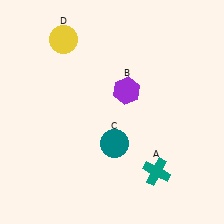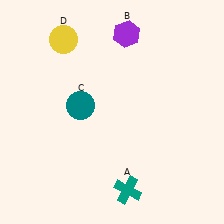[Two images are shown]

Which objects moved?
The objects that moved are: the teal cross (A), the purple hexagon (B), the teal circle (C).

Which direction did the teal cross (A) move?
The teal cross (A) moved left.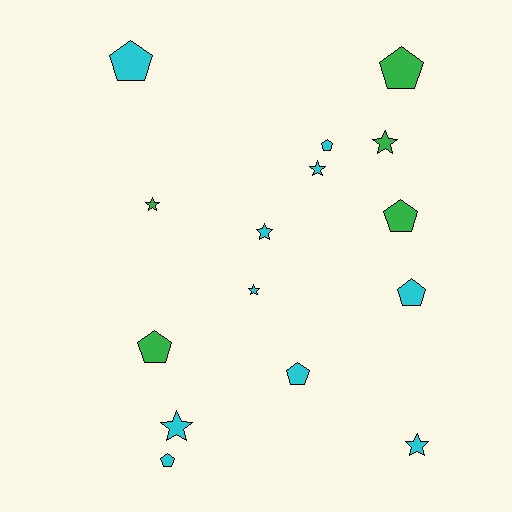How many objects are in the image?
There are 15 objects.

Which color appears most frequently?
Cyan, with 10 objects.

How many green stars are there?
There are 2 green stars.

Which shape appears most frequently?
Pentagon, with 8 objects.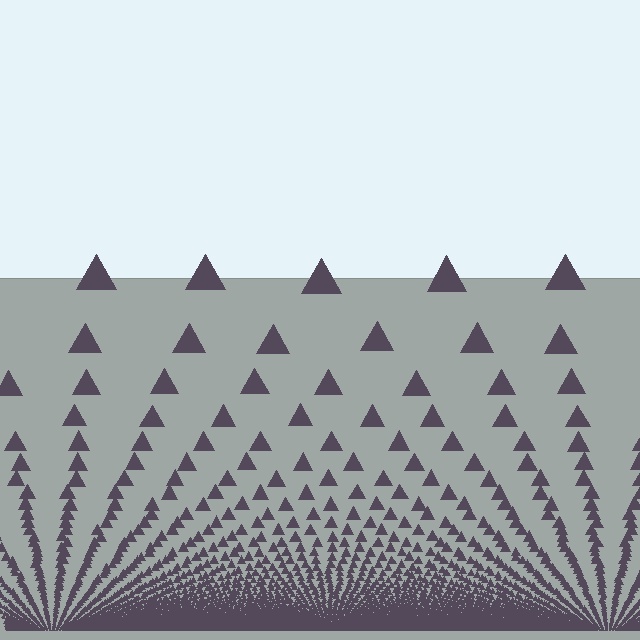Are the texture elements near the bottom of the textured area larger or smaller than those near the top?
Smaller. The gradient is inverted — elements near the bottom are smaller and denser.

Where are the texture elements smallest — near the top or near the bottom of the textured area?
Near the bottom.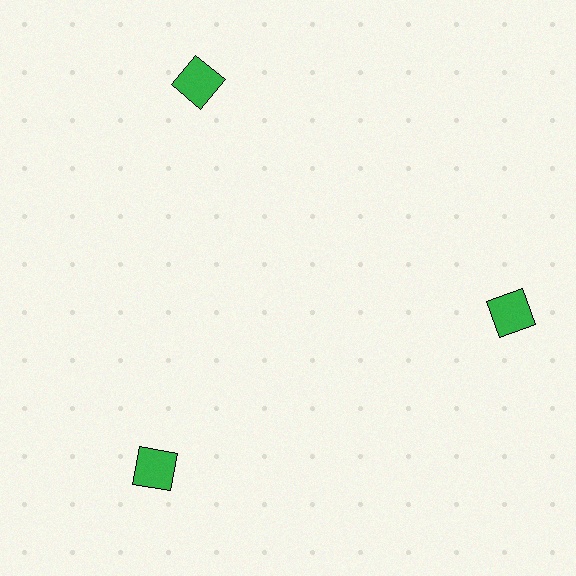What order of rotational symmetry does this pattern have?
This pattern has 3-fold rotational symmetry.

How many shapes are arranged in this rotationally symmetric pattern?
There are 3 shapes, arranged in 3 groups of 1.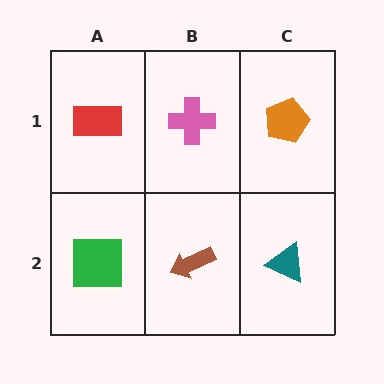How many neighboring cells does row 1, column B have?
3.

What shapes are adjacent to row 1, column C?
A teal triangle (row 2, column C), a pink cross (row 1, column B).